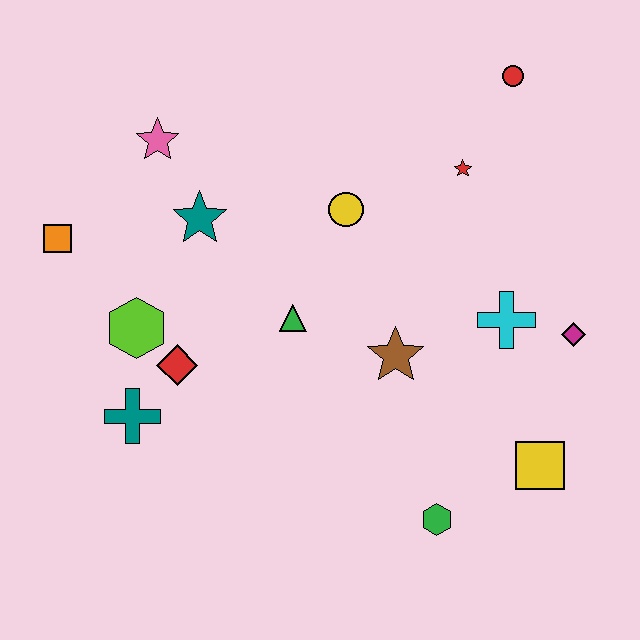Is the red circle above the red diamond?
Yes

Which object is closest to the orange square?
The lime hexagon is closest to the orange square.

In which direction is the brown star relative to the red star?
The brown star is below the red star.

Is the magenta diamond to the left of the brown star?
No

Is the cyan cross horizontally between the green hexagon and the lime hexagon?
No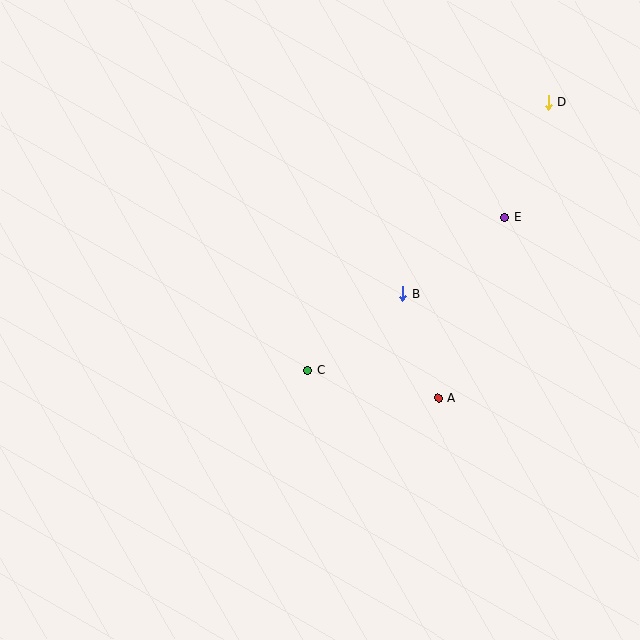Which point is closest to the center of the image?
Point C at (308, 370) is closest to the center.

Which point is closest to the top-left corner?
Point C is closest to the top-left corner.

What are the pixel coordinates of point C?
Point C is at (308, 370).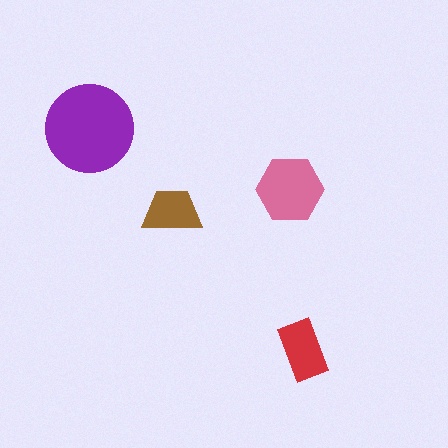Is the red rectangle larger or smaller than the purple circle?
Smaller.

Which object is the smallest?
The brown trapezoid.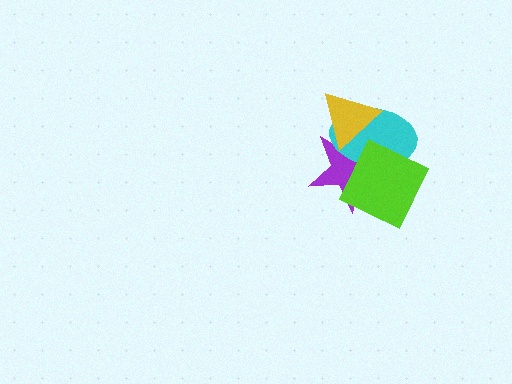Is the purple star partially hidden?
Yes, it is partially covered by another shape.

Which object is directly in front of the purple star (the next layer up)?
The cyan ellipse is directly in front of the purple star.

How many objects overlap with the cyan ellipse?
3 objects overlap with the cyan ellipse.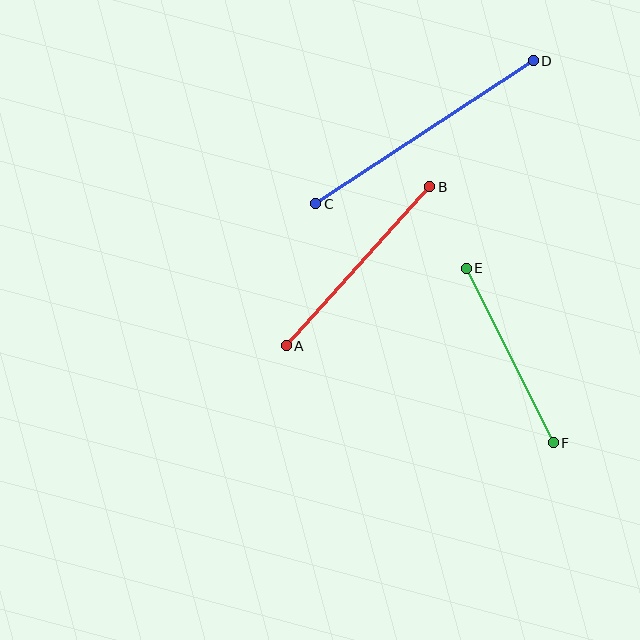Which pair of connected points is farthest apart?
Points C and D are farthest apart.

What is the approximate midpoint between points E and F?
The midpoint is at approximately (510, 355) pixels.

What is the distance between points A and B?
The distance is approximately 214 pixels.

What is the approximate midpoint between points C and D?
The midpoint is at approximately (424, 132) pixels.